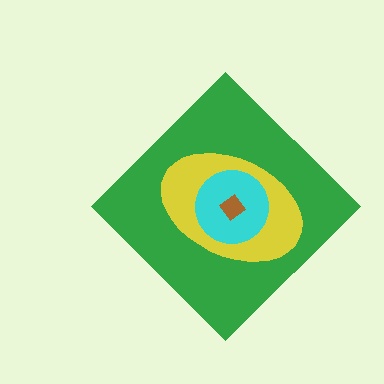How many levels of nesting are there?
4.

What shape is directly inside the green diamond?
The yellow ellipse.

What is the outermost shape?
The green diamond.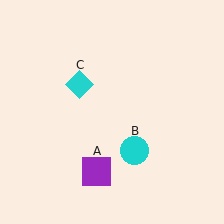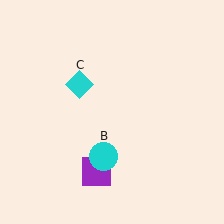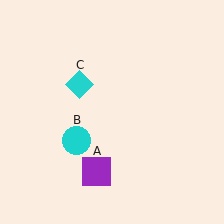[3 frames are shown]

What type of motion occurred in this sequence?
The cyan circle (object B) rotated clockwise around the center of the scene.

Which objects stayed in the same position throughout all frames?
Purple square (object A) and cyan diamond (object C) remained stationary.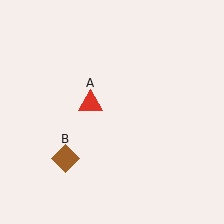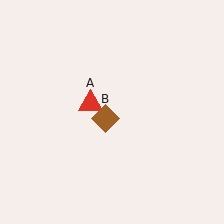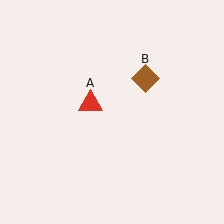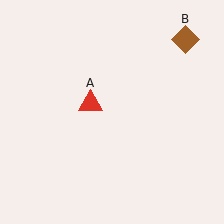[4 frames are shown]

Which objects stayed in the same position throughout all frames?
Red triangle (object A) remained stationary.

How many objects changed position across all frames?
1 object changed position: brown diamond (object B).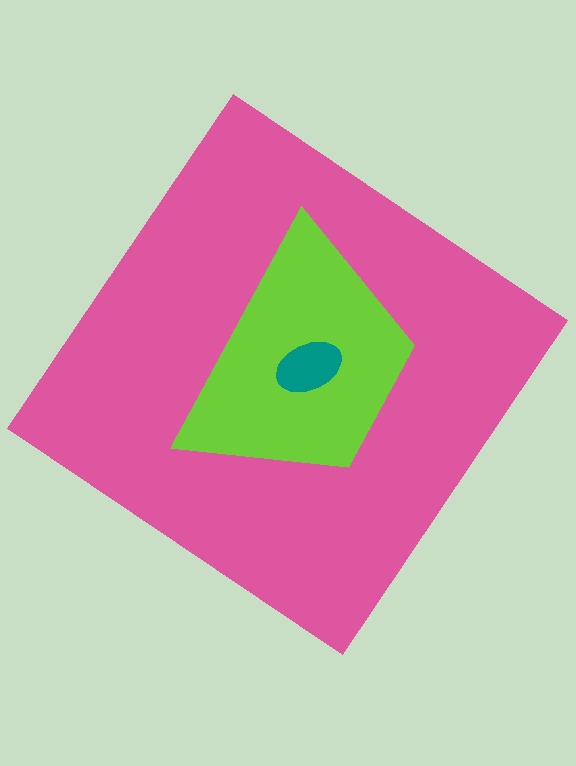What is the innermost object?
The teal ellipse.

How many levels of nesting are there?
3.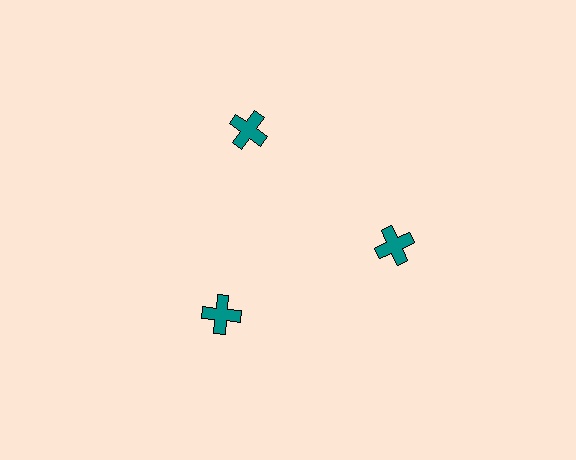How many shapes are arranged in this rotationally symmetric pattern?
There are 3 shapes, arranged in 3 groups of 1.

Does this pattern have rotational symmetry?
Yes, this pattern has 3-fold rotational symmetry. It looks the same after rotating 120 degrees around the center.